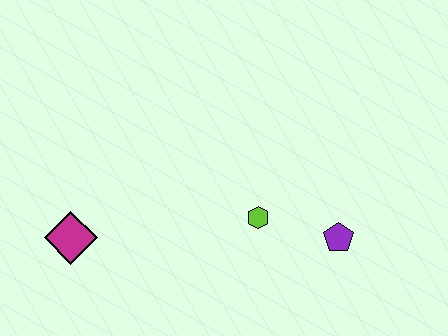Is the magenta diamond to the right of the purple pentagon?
No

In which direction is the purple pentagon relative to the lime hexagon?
The purple pentagon is to the right of the lime hexagon.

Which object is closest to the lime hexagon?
The purple pentagon is closest to the lime hexagon.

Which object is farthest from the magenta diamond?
The purple pentagon is farthest from the magenta diamond.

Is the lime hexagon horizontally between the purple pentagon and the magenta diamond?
Yes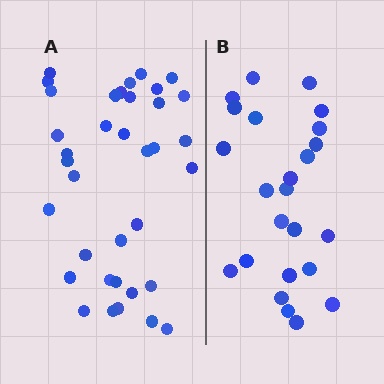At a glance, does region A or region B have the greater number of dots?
Region A (the left region) has more dots.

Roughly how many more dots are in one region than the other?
Region A has roughly 12 or so more dots than region B.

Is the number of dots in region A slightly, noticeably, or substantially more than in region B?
Region A has substantially more. The ratio is roughly 1.5 to 1.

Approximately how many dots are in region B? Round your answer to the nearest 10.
About 20 dots. (The exact count is 24, which rounds to 20.)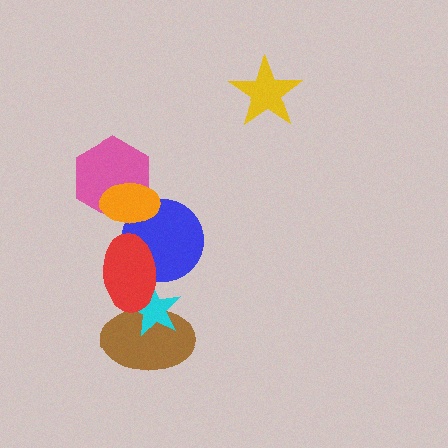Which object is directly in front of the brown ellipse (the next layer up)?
The cyan star is directly in front of the brown ellipse.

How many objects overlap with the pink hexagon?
1 object overlaps with the pink hexagon.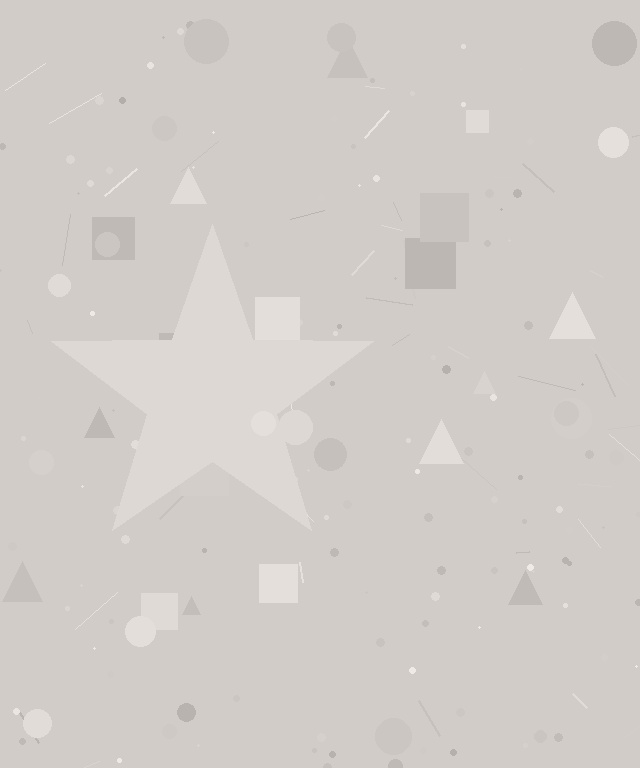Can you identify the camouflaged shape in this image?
The camouflaged shape is a star.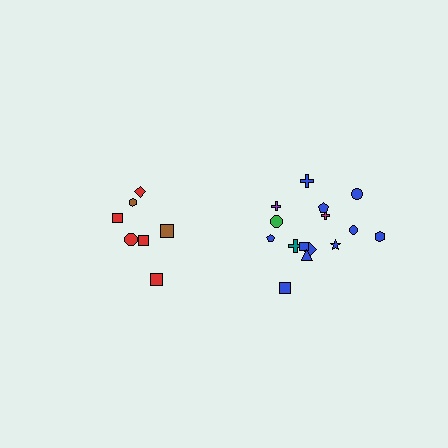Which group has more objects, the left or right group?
The right group.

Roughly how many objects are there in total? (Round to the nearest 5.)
Roughly 20 objects in total.